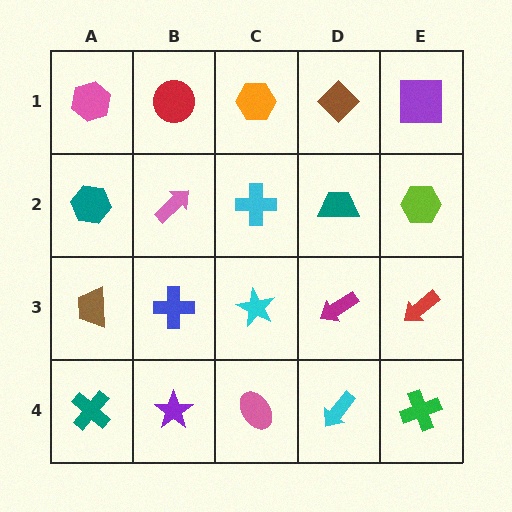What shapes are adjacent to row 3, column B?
A pink arrow (row 2, column B), a purple star (row 4, column B), a brown trapezoid (row 3, column A), a cyan star (row 3, column C).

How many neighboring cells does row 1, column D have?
3.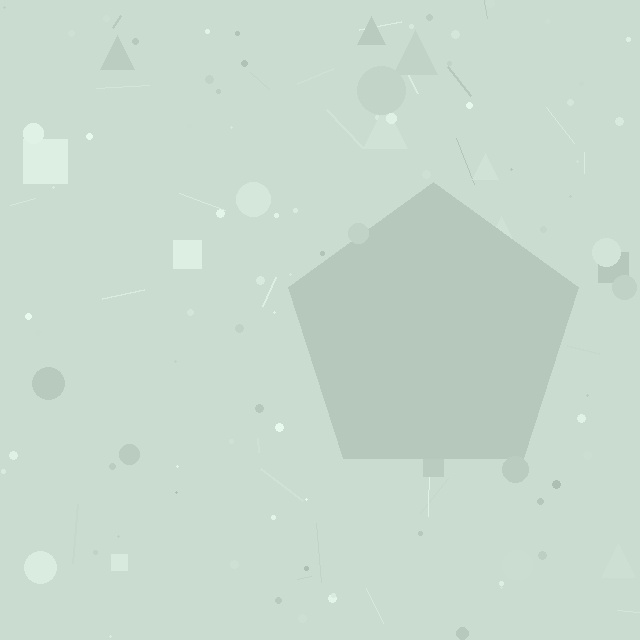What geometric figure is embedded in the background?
A pentagon is embedded in the background.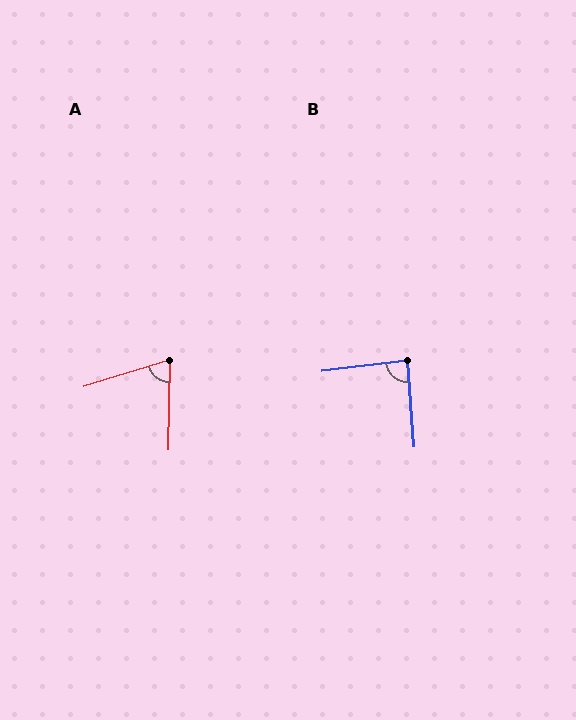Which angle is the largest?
B, at approximately 87 degrees.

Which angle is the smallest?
A, at approximately 72 degrees.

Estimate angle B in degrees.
Approximately 87 degrees.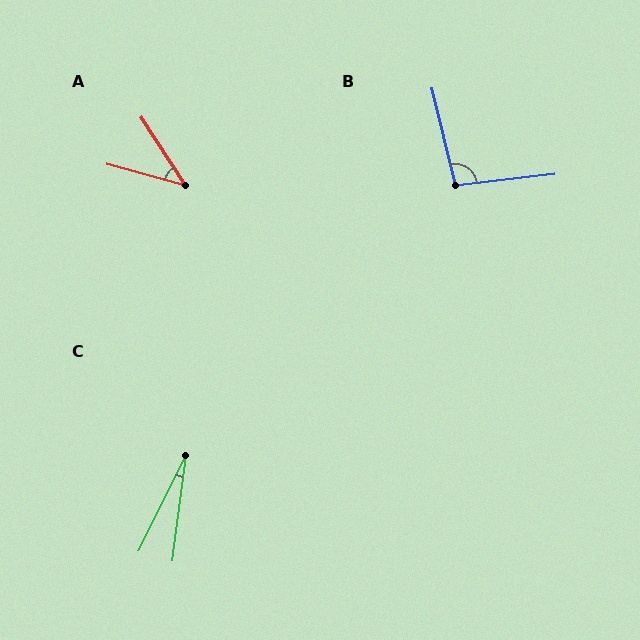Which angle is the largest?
B, at approximately 97 degrees.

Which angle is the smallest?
C, at approximately 20 degrees.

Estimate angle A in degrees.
Approximately 42 degrees.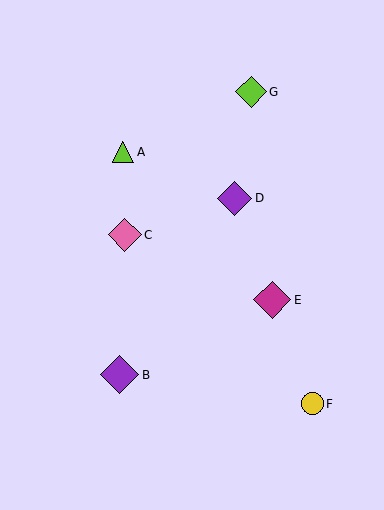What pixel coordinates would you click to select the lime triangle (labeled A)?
Click at (123, 152) to select the lime triangle A.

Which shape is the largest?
The purple diamond (labeled B) is the largest.